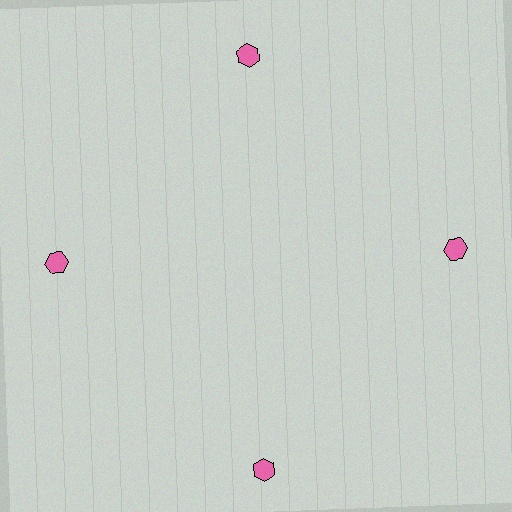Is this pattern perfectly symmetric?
No. The 4 pink hexagons are arranged in a ring, but one element near the 6 o'clock position is pushed outward from the center, breaking the 4-fold rotational symmetry.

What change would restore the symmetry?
The symmetry would be restored by moving it inward, back onto the ring so that all 4 hexagons sit at equal angles and equal distance from the center.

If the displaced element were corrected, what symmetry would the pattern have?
It would have 4-fold rotational symmetry — the pattern would map onto itself every 90 degrees.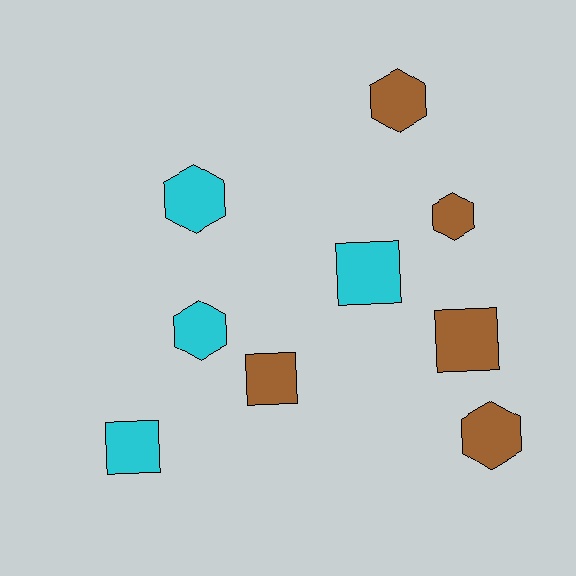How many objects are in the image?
There are 9 objects.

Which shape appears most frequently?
Hexagon, with 5 objects.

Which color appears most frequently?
Brown, with 5 objects.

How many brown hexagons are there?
There are 3 brown hexagons.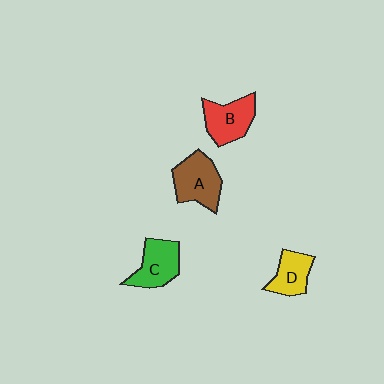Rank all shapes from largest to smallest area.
From largest to smallest: A (brown), B (red), C (green), D (yellow).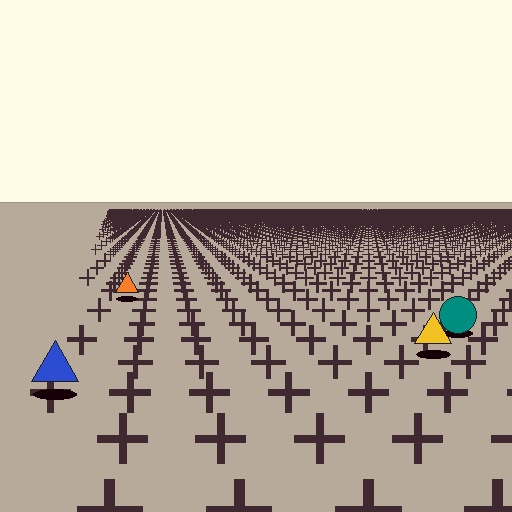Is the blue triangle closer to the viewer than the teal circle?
Yes. The blue triangle is closer — you can tell from the texture gradient: the ground texture is coarser near it.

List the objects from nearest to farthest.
From nearest to farthest: the blue triangle, the yellow triangle, the teal circle, the orange triangle.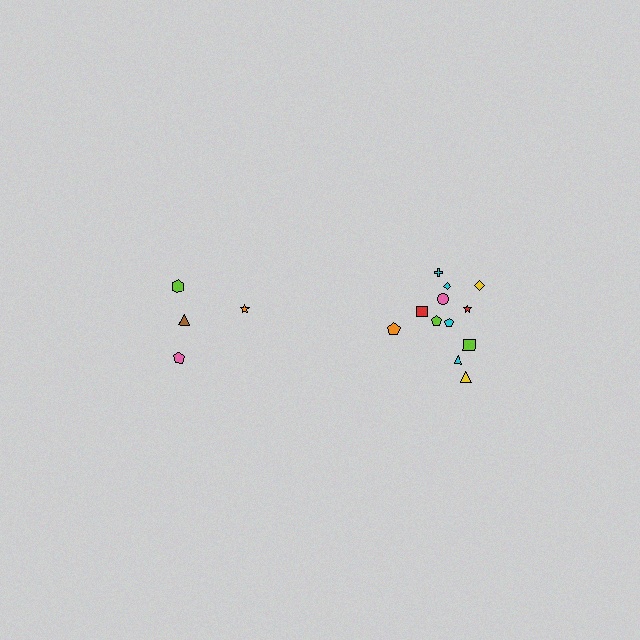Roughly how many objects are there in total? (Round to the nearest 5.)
Roughly 15 objects in total.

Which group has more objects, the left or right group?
The right group.